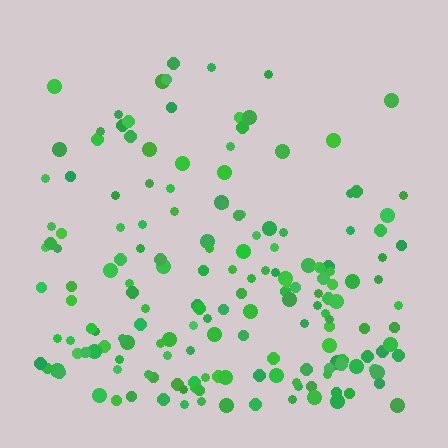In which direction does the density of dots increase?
From top to bottom, with the bottom side densest.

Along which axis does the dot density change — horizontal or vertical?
Vertical.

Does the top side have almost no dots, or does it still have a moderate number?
Still a moderate number, just noticeably fewer than the bottom.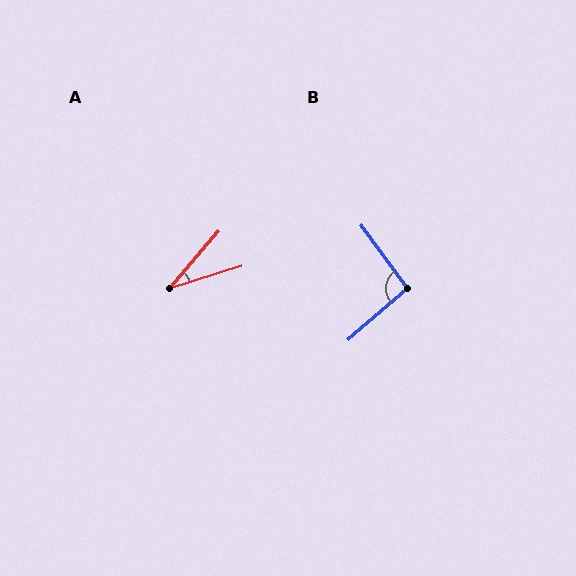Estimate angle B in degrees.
Approximately 95 degrees.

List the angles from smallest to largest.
A (32°), B (95°).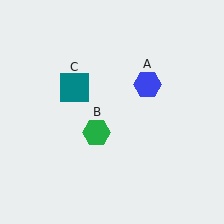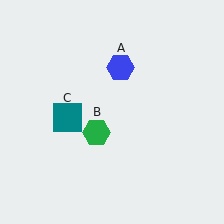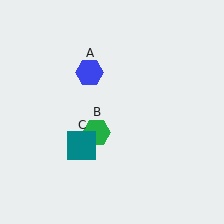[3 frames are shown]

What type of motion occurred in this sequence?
The blue hexagon (object A), teal square (object C) rotated counterclockwise around the center of the scene.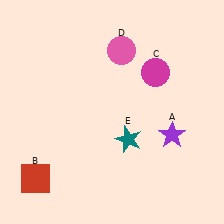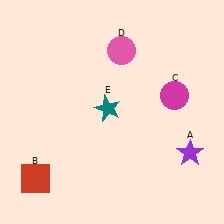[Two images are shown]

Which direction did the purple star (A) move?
The purple star (A) moved down.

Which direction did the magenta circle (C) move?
The magenta circle (C) moved down.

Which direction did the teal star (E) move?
The teal star (E) moved up.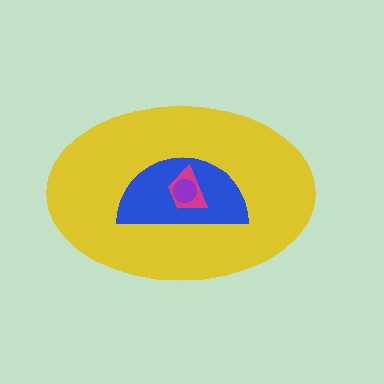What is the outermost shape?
The yellow ellipse.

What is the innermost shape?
The purple circle.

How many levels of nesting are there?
4.